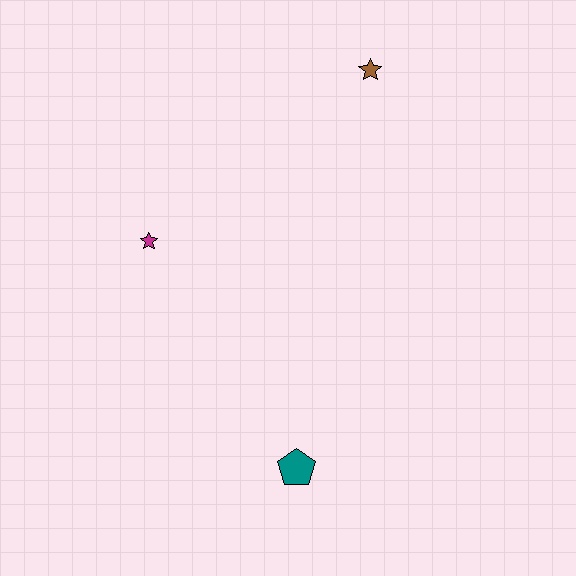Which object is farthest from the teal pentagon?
The brown star is farthest from the teal pentagon.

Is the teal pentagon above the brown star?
No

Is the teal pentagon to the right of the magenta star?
Yes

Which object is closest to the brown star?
The magenta star is closest to the brown star.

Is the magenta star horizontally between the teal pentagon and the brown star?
No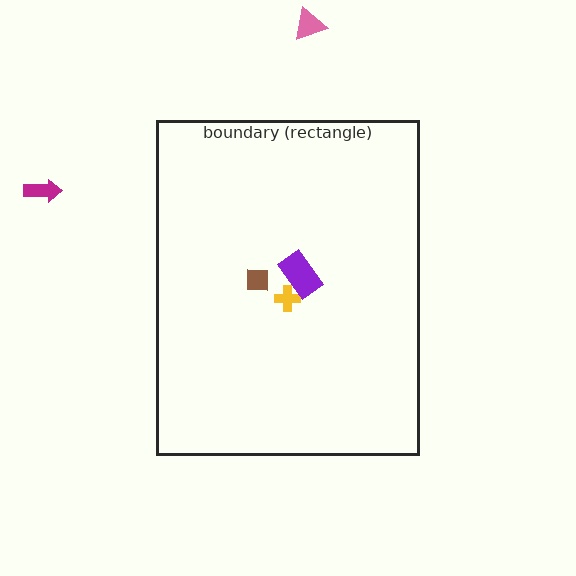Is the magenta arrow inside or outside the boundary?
Outside.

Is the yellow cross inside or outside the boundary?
Inside.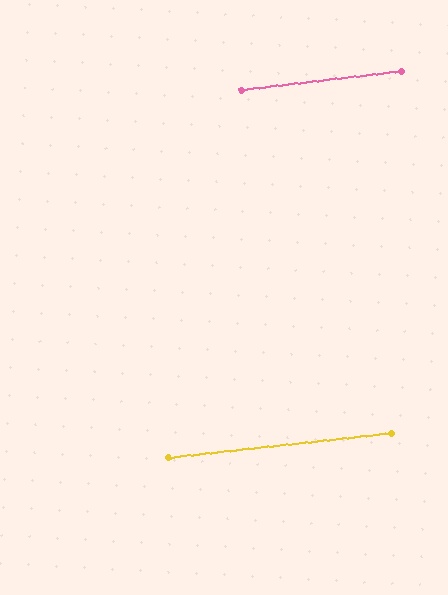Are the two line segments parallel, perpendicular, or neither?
Parallel — their directions differ by only 0.5°.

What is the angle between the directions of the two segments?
Approximately 1 degree.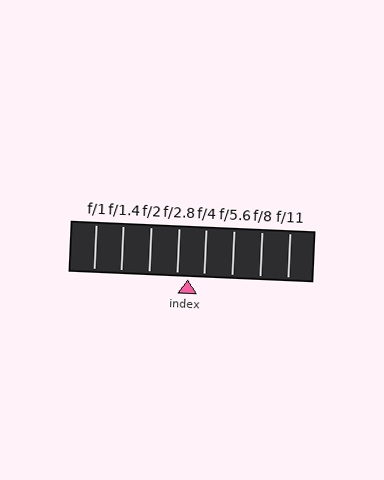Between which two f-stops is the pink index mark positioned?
The index mark is between f/2.8 and f/4.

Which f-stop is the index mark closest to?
The index mark is closest to f/2.8.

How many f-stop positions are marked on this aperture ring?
There are 8 f-stop positions marked.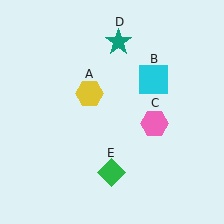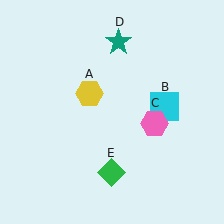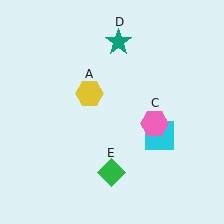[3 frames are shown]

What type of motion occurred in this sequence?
The cyan square (object B) rotated clockwise around the center of the scene.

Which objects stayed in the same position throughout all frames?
Yellow hexagon (object A) and pink hexagon (object C) and teal star (object D) and green diamond (object E) remained stationary.